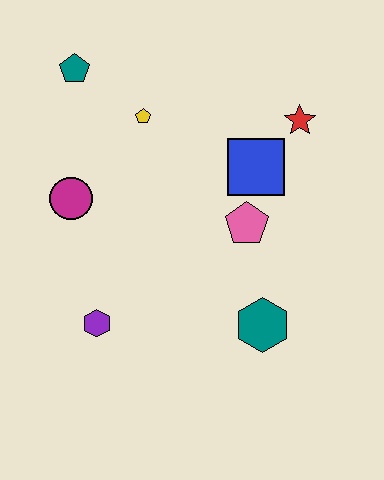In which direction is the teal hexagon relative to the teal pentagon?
The teal hexagon is below the teal pentagon.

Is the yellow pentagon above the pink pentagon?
Yes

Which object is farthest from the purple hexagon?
The red star is farthest from the purple hexagon.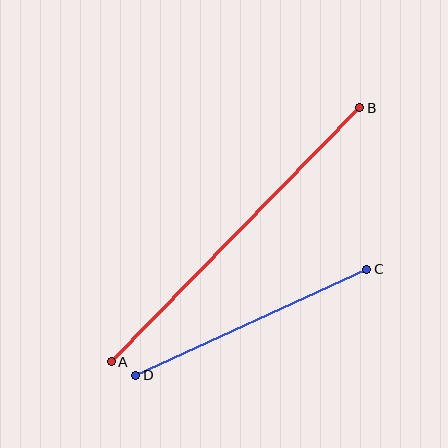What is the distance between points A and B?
The distance is approximately 355 pixels.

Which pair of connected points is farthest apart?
Points A and B are farthest apart.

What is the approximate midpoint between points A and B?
The midpoint is at approximately (236, 235) pixels.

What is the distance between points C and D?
The distance is approximately 255 pixels.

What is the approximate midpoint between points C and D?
The midpoint is at approximately (251, 322) pixels.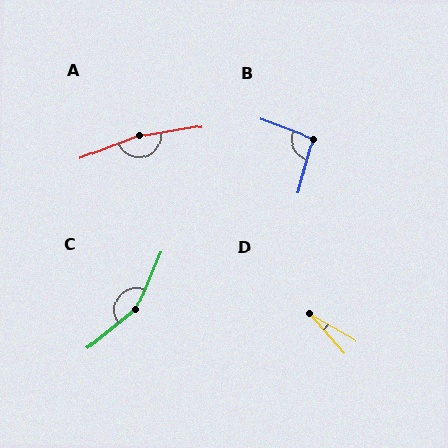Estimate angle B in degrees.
Approximately 95 degrees.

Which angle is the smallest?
D, at approximately 19 degrees.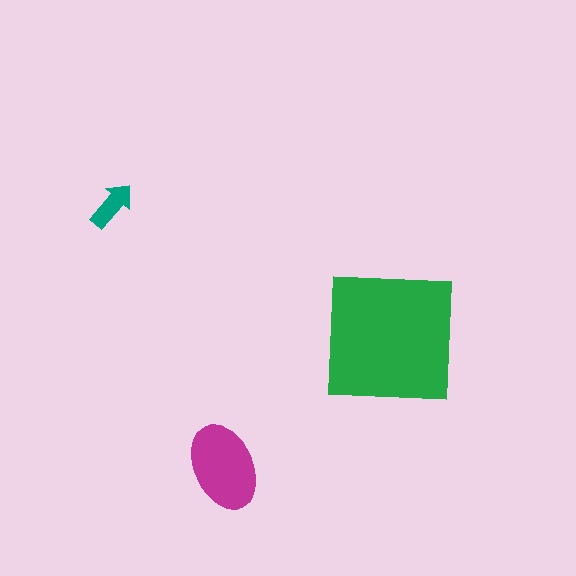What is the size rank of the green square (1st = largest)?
1st.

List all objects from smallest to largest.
The teal arrow, the magenta ellipse, the green square.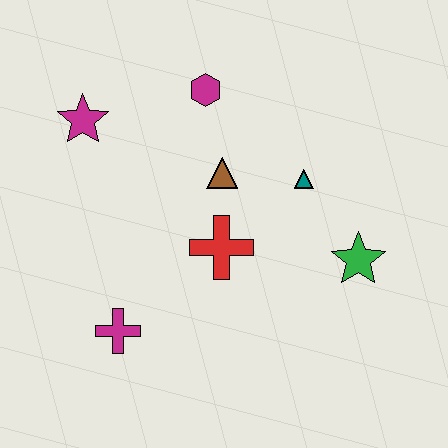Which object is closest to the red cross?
The brown triangle is closest to the red cross.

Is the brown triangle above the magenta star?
No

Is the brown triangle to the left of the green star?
Yes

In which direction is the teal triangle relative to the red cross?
The teal triangle is to the right of the red cross.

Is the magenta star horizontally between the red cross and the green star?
No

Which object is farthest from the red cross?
The magenta star is farthest from the red cross.